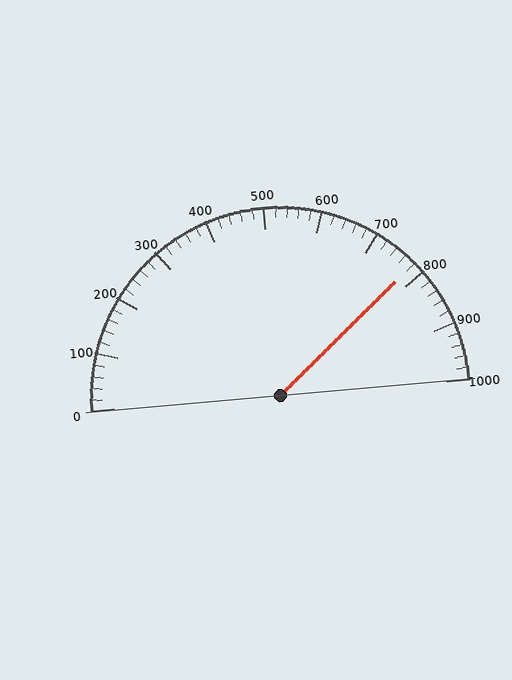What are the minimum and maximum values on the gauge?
The gauge ranges from 0 to 1000.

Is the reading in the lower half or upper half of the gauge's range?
The reading is in the upper half of the range (0 to 1000).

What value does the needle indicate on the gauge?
The needle indicates approximately 780.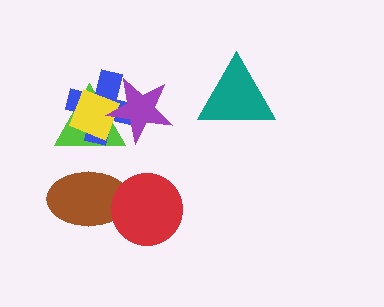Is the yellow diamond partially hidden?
Yes, it is partially covered by another shape.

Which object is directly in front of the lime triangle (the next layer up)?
The blue cross is directly in front of the lime triangle.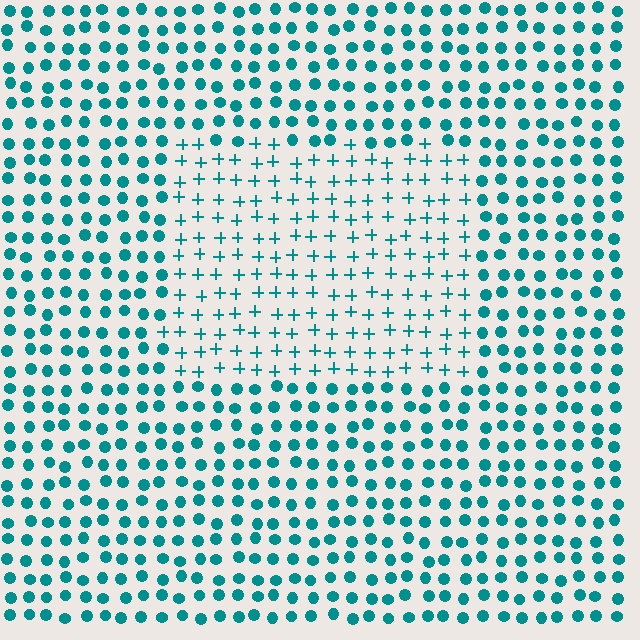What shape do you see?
I see a rectangle.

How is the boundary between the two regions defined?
The boundary is defined by a change in element shape: plus signs inside vs. circles outside. All elements share the same color and spacing.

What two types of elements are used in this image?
The image uses plus signs inside the rectangle region and circles outside it.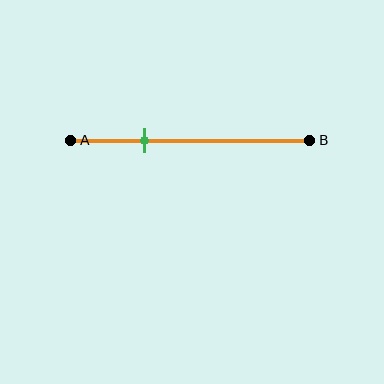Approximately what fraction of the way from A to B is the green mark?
The green mark is approximately 30% of the way from A to B.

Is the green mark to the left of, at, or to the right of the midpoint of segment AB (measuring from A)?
The green mark is to the left of the midpoint of segment AB.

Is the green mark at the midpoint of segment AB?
No, the mark is at about 30% from A, not at the 50% midpoint.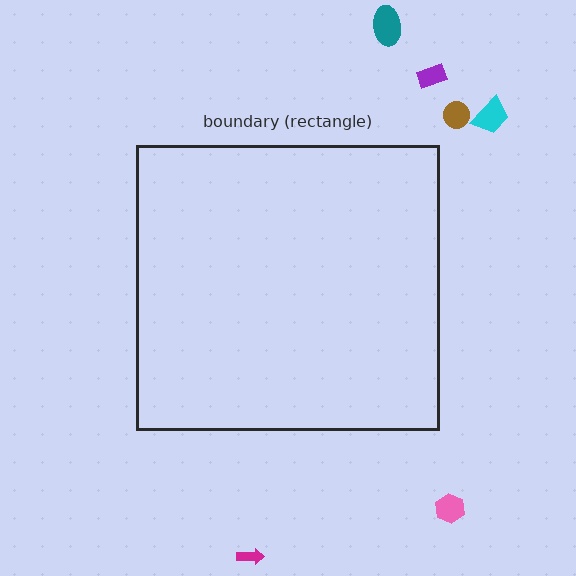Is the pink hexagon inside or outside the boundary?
Outside.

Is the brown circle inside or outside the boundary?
Outside.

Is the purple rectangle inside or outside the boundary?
Outside.